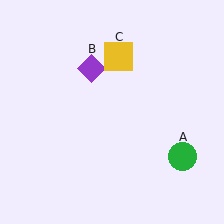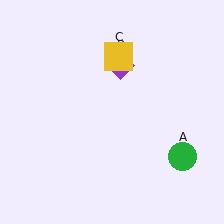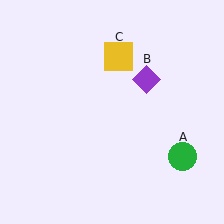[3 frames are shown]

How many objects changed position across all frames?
1 object changed position: purple diamond (object B).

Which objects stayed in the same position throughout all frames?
Green circle (object A) and yellow square (object C) remained stationary.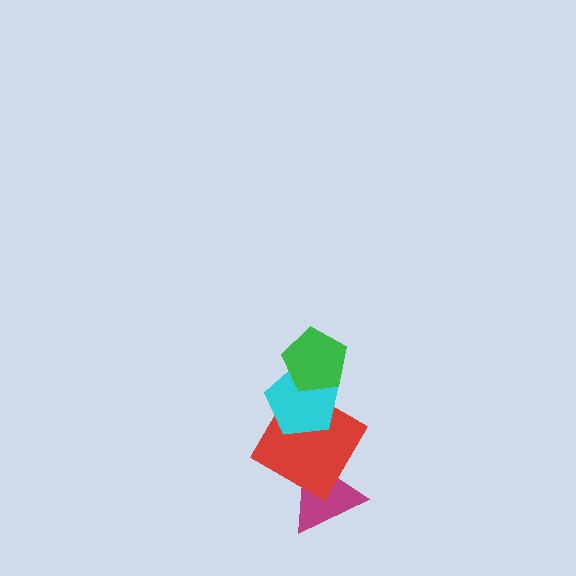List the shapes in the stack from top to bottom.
From top to bottom: the green pentagon, the cyan pentagon, the red diamond, the magenta triangle.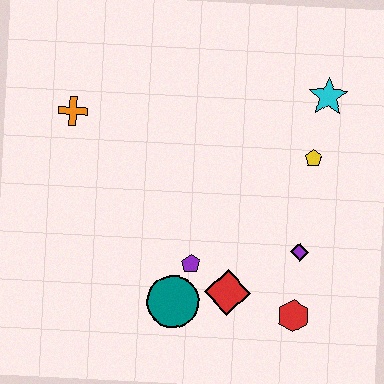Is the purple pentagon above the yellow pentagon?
No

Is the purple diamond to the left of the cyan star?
Yes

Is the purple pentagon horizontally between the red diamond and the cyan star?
No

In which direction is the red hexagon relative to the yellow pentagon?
The red hexagon is below the yellow pentagon.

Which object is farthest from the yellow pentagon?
The orange cross is farthest from the yellow pentagon.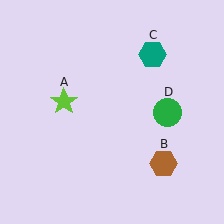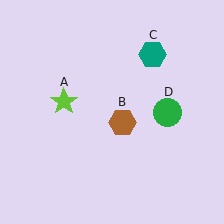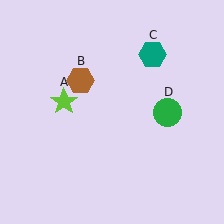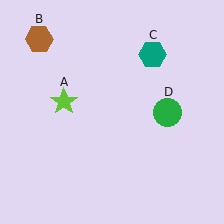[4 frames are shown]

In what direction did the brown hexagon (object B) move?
The brown hexagon (object B) moved up and to the left.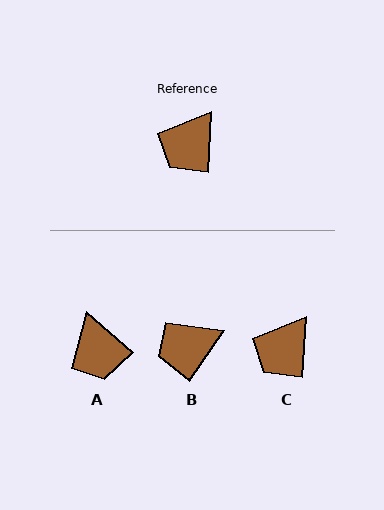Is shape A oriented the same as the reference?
No, it is off by about 52 degrees.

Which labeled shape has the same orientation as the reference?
C.